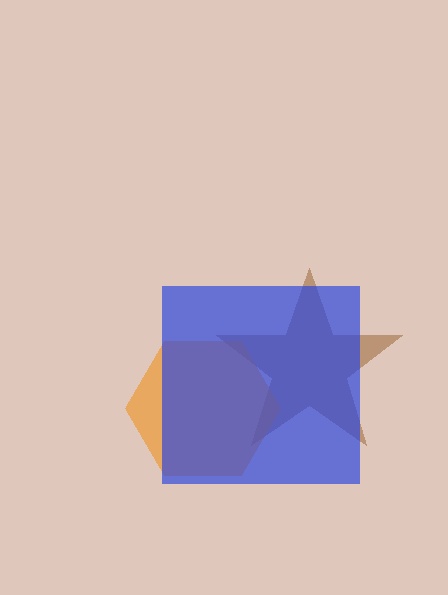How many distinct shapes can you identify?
There are 3 distinct shapes: a brown star, an orange hexagon, a blue square.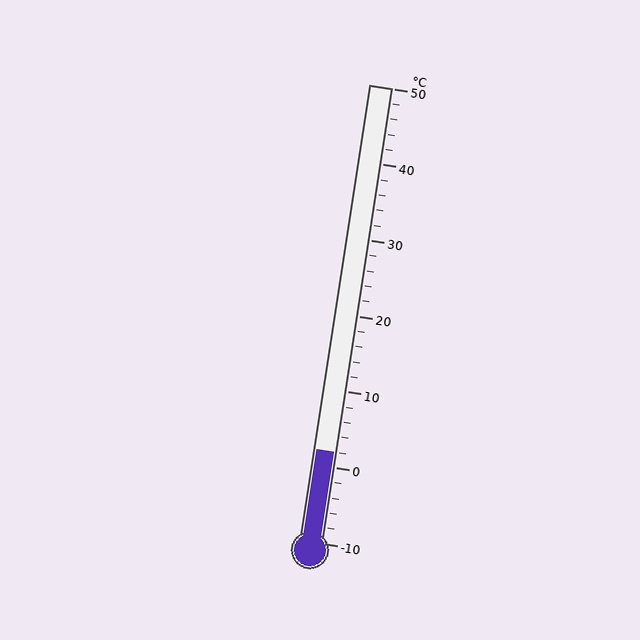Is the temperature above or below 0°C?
The temperature is above 0°C.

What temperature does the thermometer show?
The thermometer shows approximately 2°C.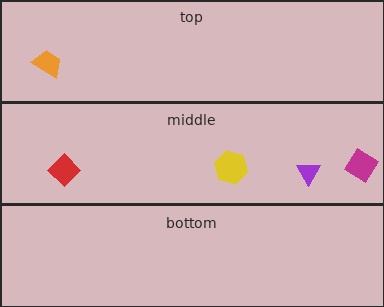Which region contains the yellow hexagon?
The middle region.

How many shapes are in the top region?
1.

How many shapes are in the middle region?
4.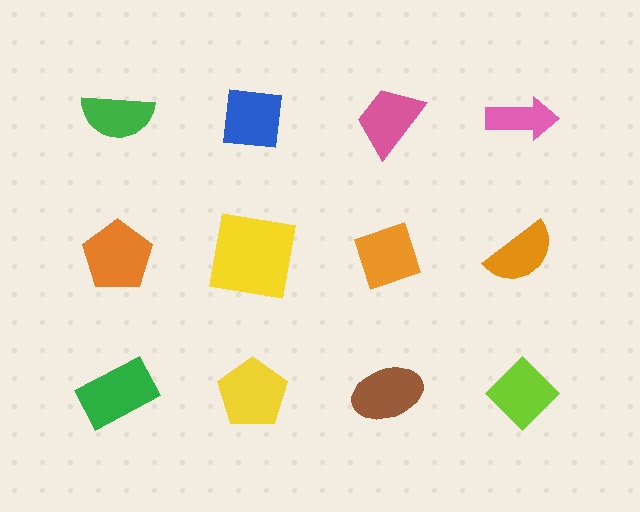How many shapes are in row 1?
4 shapes.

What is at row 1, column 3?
A pink trapezoid.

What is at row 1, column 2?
A blue square.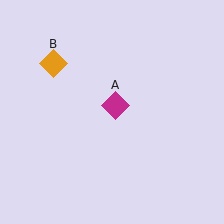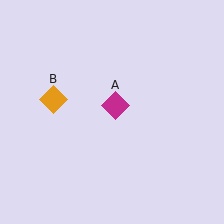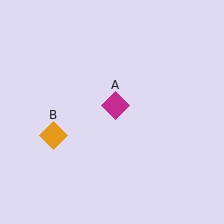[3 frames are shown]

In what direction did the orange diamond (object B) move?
The orange diamond (object B) moved down.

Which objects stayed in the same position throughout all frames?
Magenta diamond (object A) remained stationary.